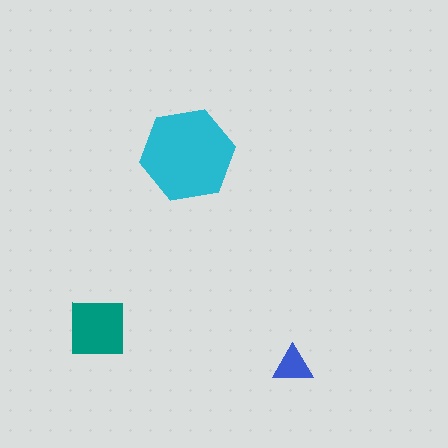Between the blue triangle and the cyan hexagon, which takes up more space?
The cyan hexagon.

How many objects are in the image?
There are 3 objects in the image.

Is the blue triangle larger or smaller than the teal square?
Smaller.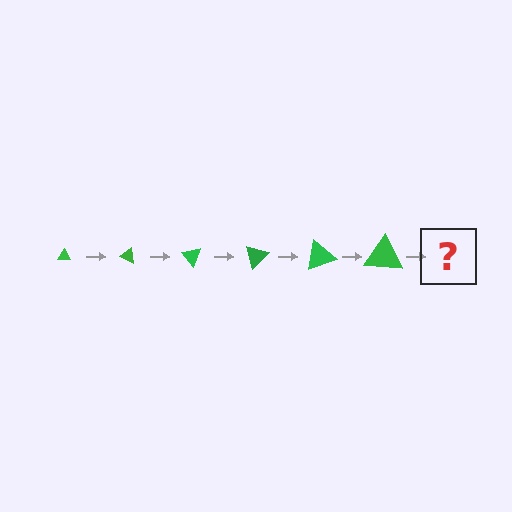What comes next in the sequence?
The next element should be a triangle, larger than the previous one and rotated 150 degrees from the start.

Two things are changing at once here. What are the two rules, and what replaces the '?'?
The two rules are that the triangle grows larger each step and it rotates 25 degrees each step. The '?' should be a triangle, larger than the previous one and rotated 150 degrees from the start.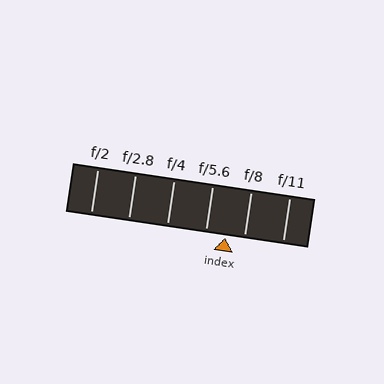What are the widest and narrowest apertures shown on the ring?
The widest aperture shown is f/2 and the narrowest is f/11.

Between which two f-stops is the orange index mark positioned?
The index mark is between f/5.6 and f/8.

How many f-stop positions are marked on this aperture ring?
There are 6 f-stop positions marked.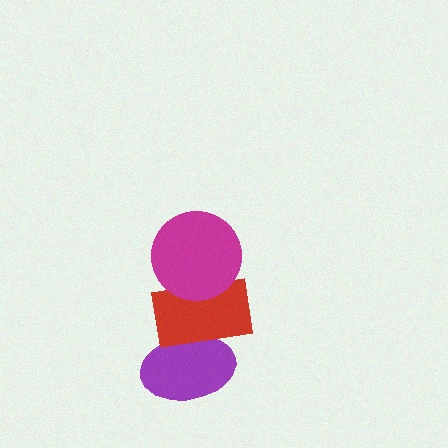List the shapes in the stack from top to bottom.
From top to bottom: the magenta circle, the red rectangle, the purple ellipse.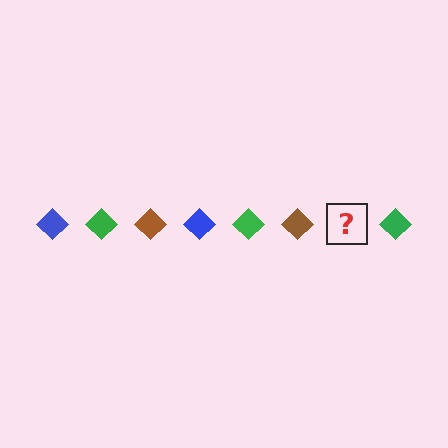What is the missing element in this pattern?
The missing element is a blue diamond.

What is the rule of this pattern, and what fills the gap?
The rule is that the pattern cycles through blue, green, brown diamonds. The gap should be filled with a blue diamond.